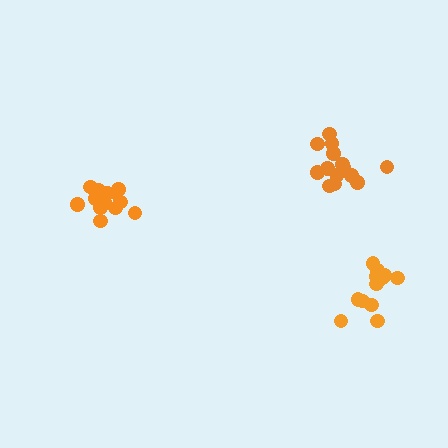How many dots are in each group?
Group 1: 13 dots, Group 2: 13 dots, Group 3: 14 dots (40 total).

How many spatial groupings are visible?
There are 3 spatial groupings.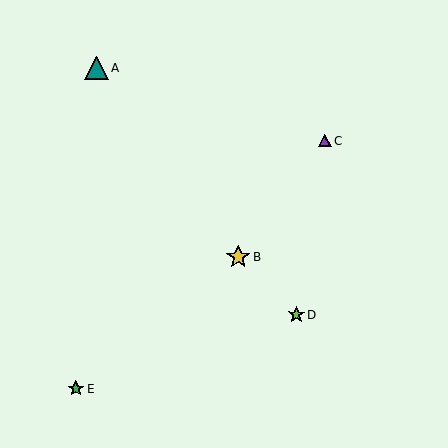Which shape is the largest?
The yellow star (labeled B) is the largest.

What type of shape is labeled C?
Shape C is a purple triangle.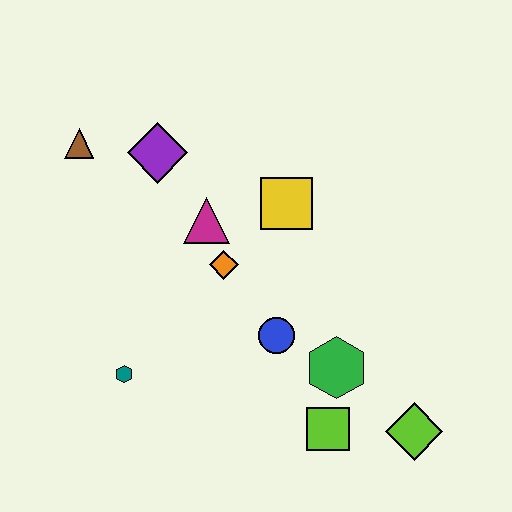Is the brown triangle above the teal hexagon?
Yes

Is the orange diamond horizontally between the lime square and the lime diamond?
No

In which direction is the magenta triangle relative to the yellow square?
The magenta triangle is to the left of the yellow square.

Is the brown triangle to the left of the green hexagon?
Yes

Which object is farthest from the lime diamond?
The brown triangle is farthest from the lime diamond.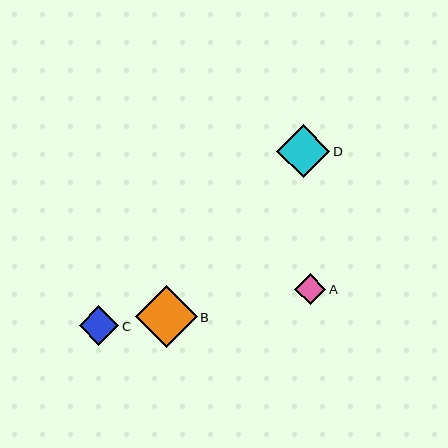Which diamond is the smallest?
Diamond A is the smallest with a size of approximately 31 pixels.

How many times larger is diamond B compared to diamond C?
Diamond B is approximately 1.6 times the size of diamond C.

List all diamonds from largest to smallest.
From largest to smallest: B, D, C, A.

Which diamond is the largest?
Diamond B is the largest with a size of approximately 62 pixels.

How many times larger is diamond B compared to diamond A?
Diamond B is approximately 2.0 times the size of diamond A.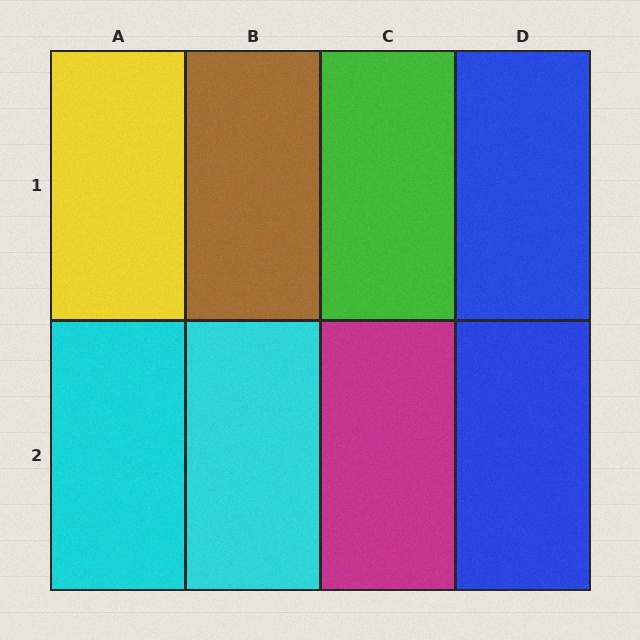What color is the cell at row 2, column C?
Magenta.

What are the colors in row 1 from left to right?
Yellow, brown, green, blue.